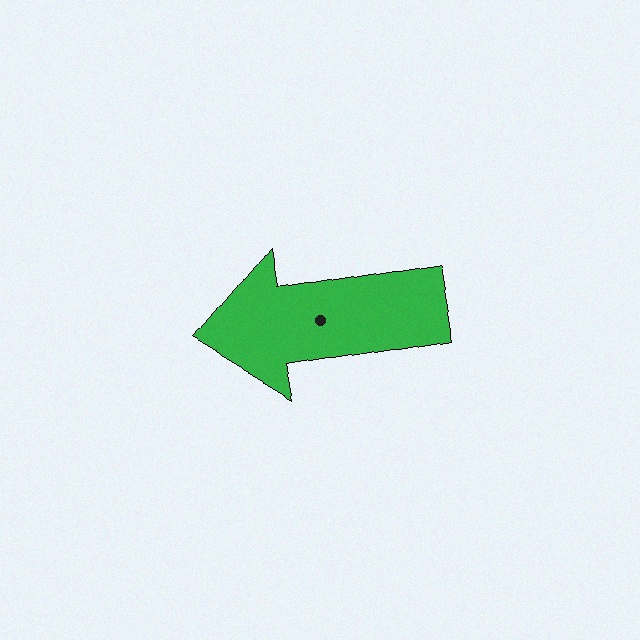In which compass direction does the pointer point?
West.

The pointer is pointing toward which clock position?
Roughly 9 o'clock.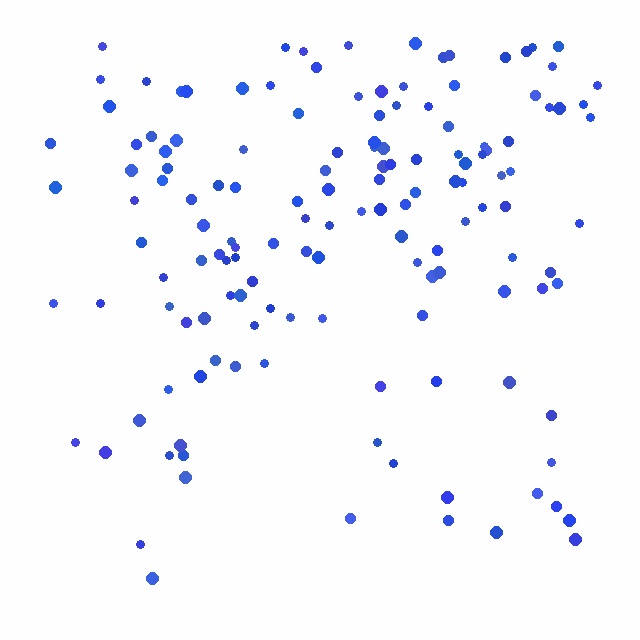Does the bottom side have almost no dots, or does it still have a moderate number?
Still a moderate number, just noticeably fewer than the top.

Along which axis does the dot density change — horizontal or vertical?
Vertical.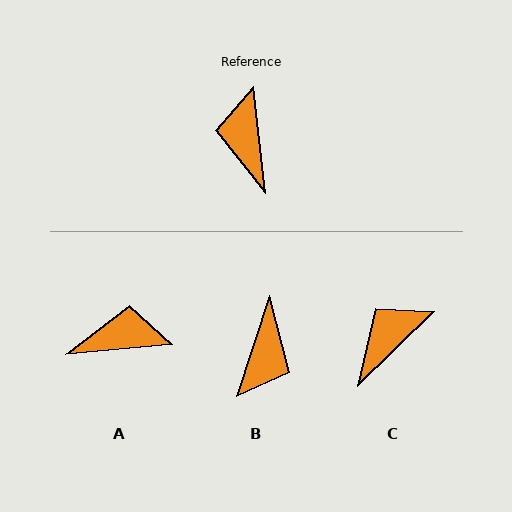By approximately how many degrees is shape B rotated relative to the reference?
Approximately 155 degrees counter-clockwise.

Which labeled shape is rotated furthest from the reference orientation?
B, about 155 degrees away.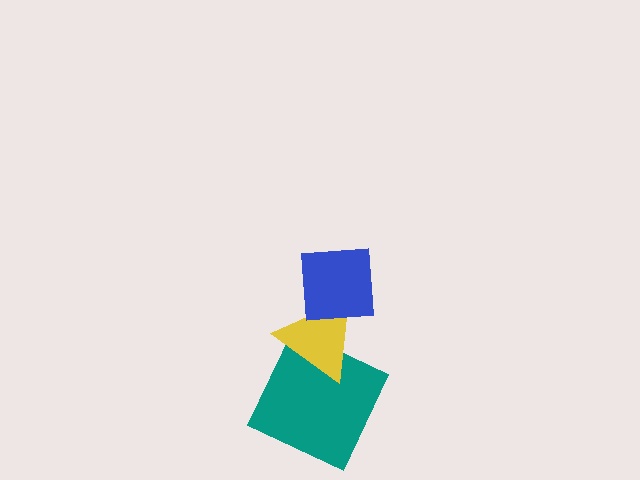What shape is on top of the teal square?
The yellow triangle is on top of the teal square.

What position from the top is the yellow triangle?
The yellow triangle is 2nd from the top.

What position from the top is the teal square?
The teal square is 3rd from the top.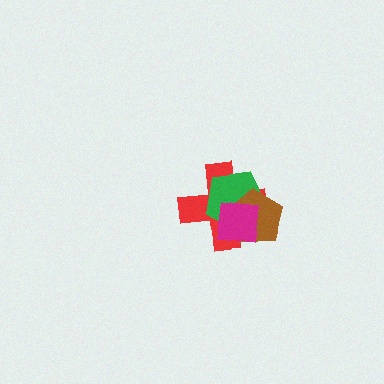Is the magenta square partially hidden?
No, no other shape covers it.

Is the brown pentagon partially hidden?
Yes, it is partially covered by another shape.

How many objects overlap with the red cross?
3 objects overlap with the red cross.